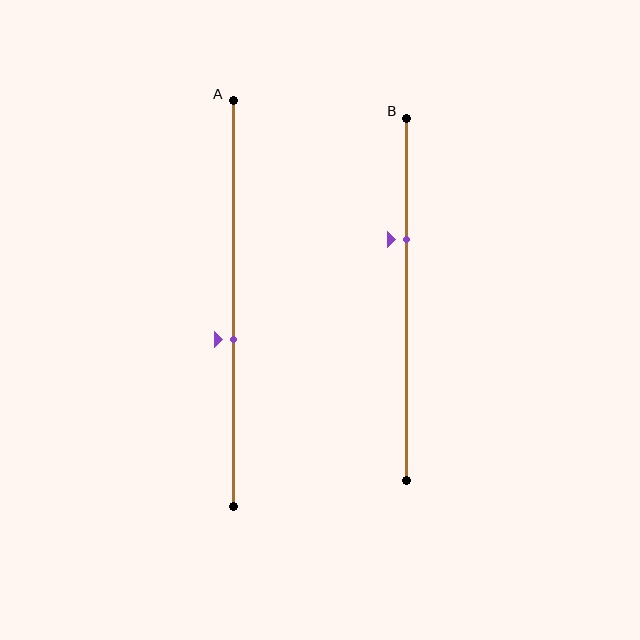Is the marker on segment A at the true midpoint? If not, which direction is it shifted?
No, the marker on segment A is shifted downward by about 9% of the segment length.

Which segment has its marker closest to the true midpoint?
Segment A has its marker closest to the true midpoint.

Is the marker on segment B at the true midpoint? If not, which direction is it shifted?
No, the marker on segment B is shifted upward by about 16% of the segment length.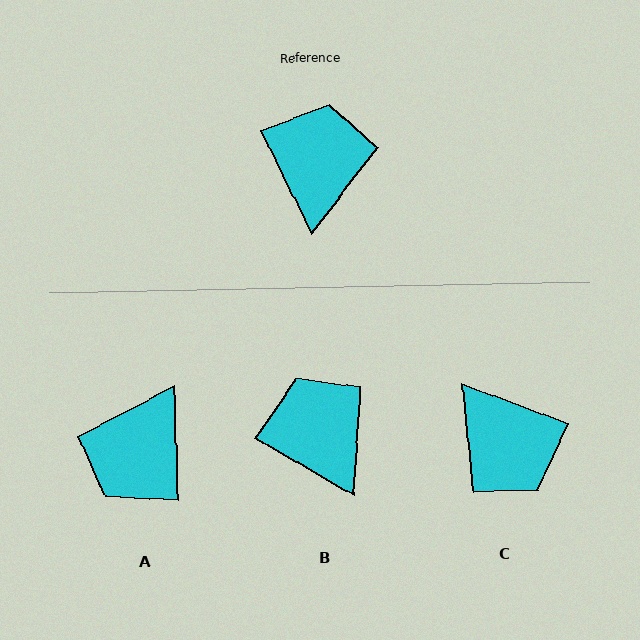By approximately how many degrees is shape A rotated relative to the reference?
Approximately 156 degrees counter-clockwise.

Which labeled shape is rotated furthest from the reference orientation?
A, about 156 degrees away.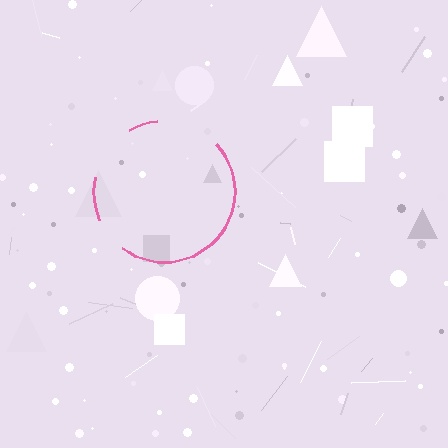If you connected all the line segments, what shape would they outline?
They would outline a circle.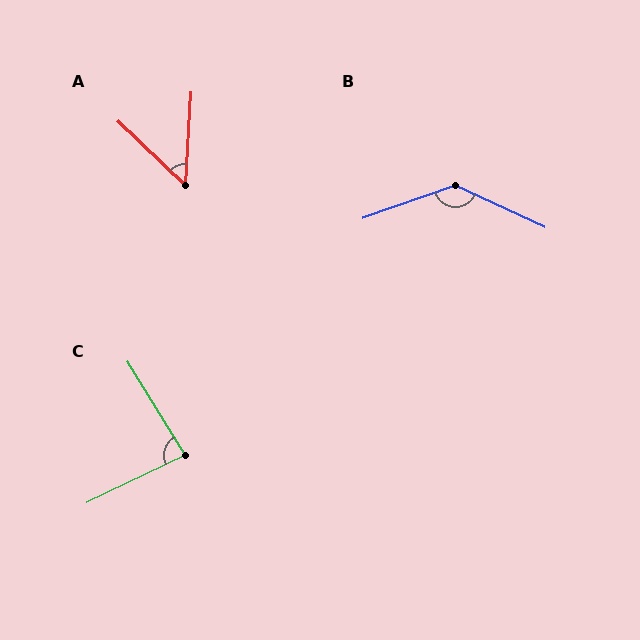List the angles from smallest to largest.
A (50°), C (84°), B (136°).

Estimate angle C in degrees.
Approximately 84 degrees.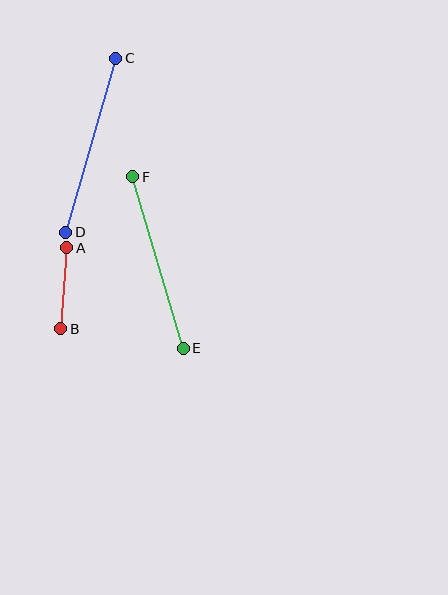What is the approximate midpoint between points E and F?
The midpoint is at approximately (158, 263) pixels.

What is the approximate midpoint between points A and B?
The midpoint is at approximately (64, 288) pixels.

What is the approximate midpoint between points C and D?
The midpoint is at approximately (91, 145) pixels.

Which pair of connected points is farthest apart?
Points C and D are farthest apart.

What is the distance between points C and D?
The distance is approximately 181 pixels.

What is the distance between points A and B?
The distance is approximately 81 pixels.